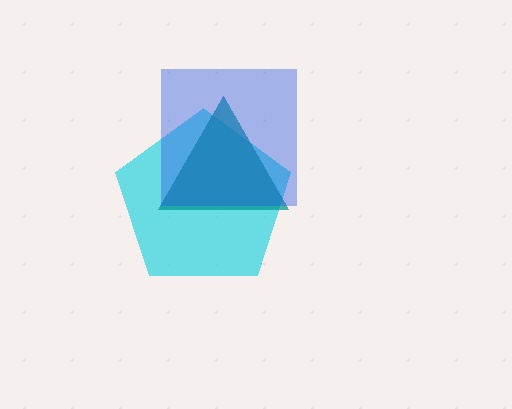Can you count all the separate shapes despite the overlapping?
Yes, there are 3 separate shapes.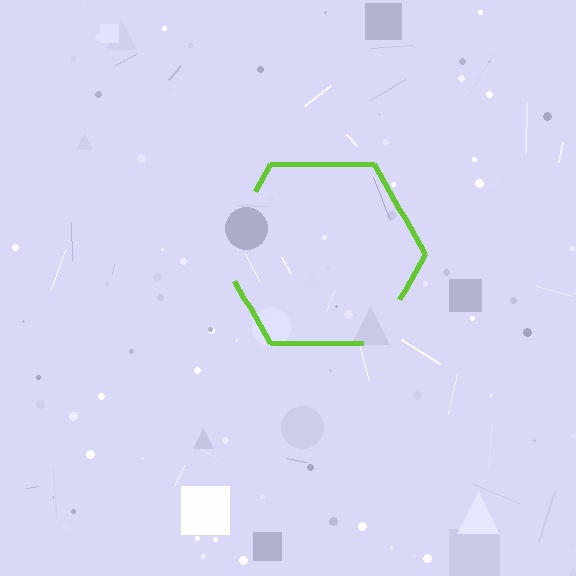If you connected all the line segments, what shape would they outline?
They would outline a hexagon.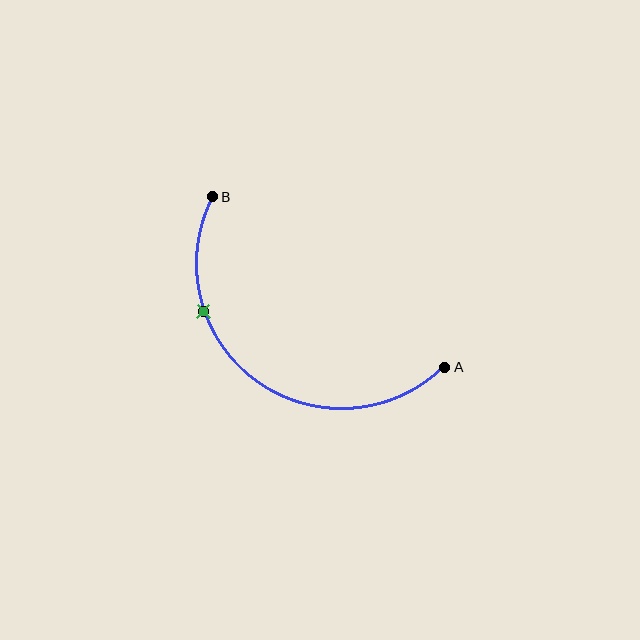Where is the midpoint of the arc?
The arc midpoint is the point on the curve farthest from the straight line joining A and B. It sits below and to the left of that line.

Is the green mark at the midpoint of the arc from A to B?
No. The green mark lies on the arc but is closer to endpoint B. The arc midpoint would be at the point on the curve equidistant along the arc from both A and B.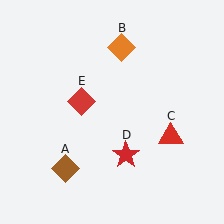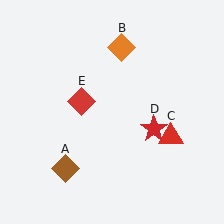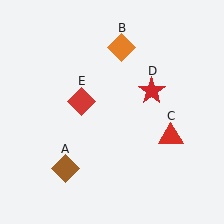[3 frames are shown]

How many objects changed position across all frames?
1 object changed position: red star (object D).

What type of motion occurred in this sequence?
The red star (object D) rotated counterclockwise around the center of the scene.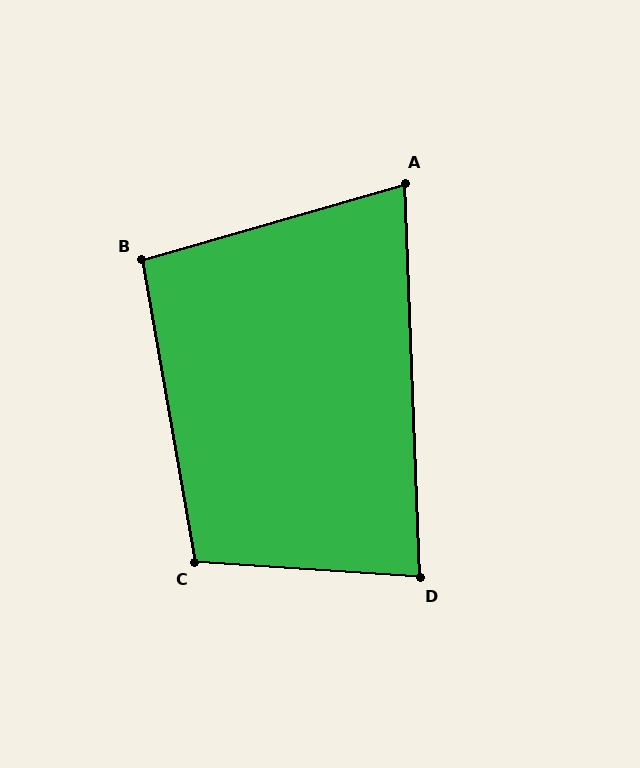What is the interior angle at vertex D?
Approximately 84 degrees (acute).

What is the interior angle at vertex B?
Approximately 96 degrees (obtuse).